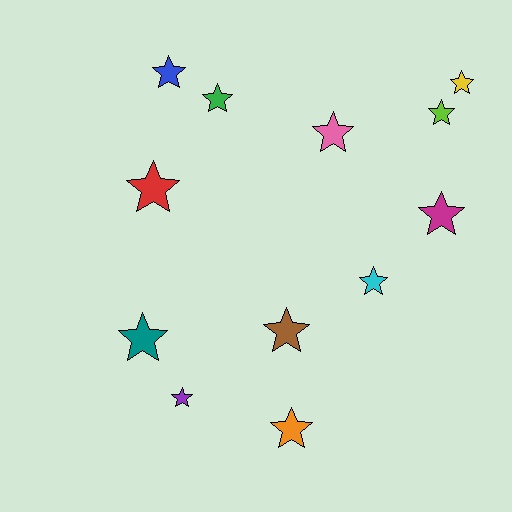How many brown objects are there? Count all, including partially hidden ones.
There is 1 brown object.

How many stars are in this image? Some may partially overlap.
There are 12 stars.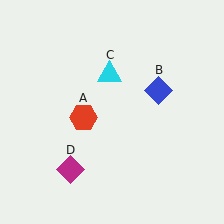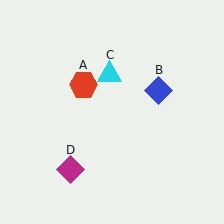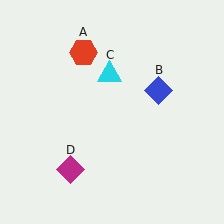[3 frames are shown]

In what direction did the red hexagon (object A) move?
The red hexagon (object A) moved up.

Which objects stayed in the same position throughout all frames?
Blue diamond (object B) and cyan triangle (object C) and magenta diamond (object D) remained stationary.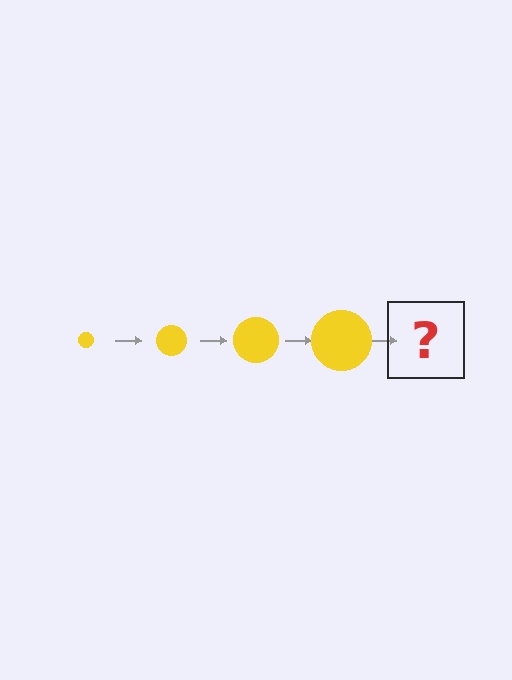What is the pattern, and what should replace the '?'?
The pattern is that the circle gets progressively larger each step. The '?' should be a yellow circle, larger than the previous one.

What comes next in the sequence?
The next element should be a yellow circle, larger than the previous one.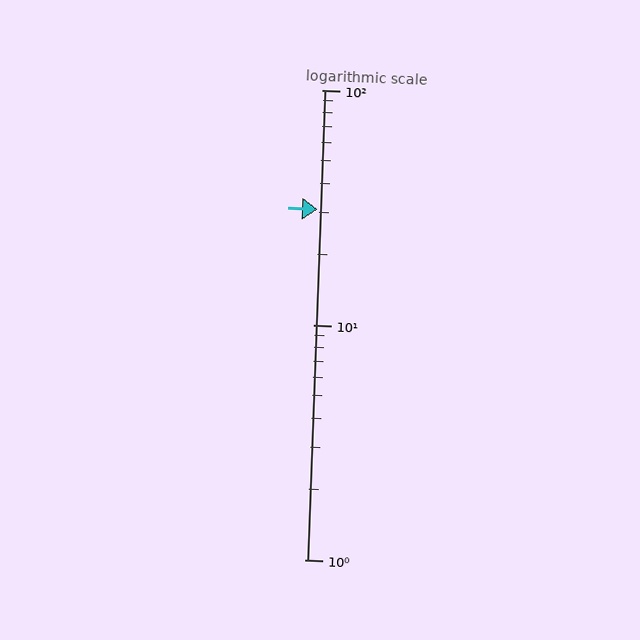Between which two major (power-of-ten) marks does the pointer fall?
The pointer is between 10 and 100.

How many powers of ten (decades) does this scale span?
The scale spans 2 decades, from 1 to 100.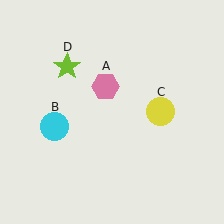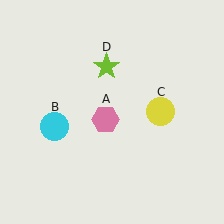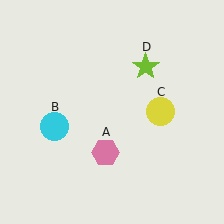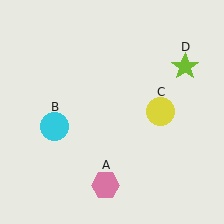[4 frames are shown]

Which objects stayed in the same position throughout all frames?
Cyan circle (object B) and yellow circle (object C) remained stationary.